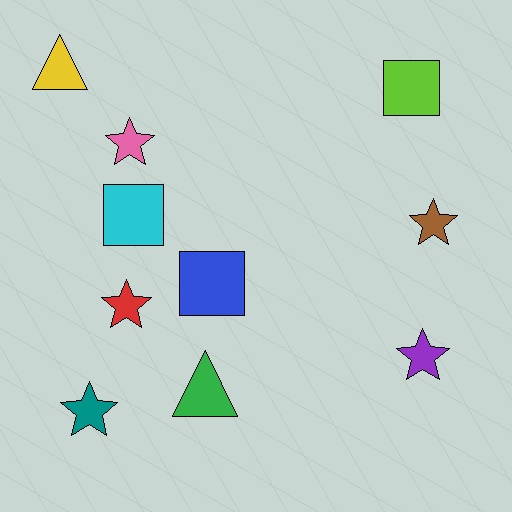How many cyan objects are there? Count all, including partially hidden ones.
There is 1 cyan object.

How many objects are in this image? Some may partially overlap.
There are 10 objects.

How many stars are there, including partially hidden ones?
There are 5 stars.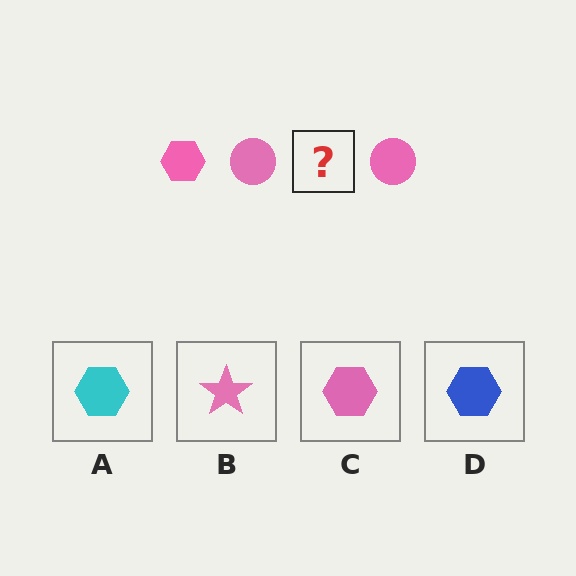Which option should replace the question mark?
Option C.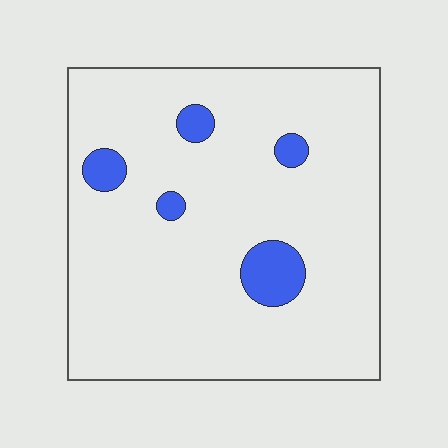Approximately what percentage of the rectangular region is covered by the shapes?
Approximately 10%.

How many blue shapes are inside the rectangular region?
5.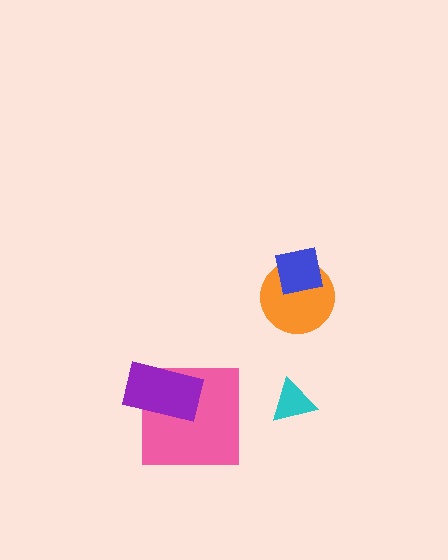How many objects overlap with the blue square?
1 object overlaps with the blue square.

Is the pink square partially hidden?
Yes, it is partially covered by another shape.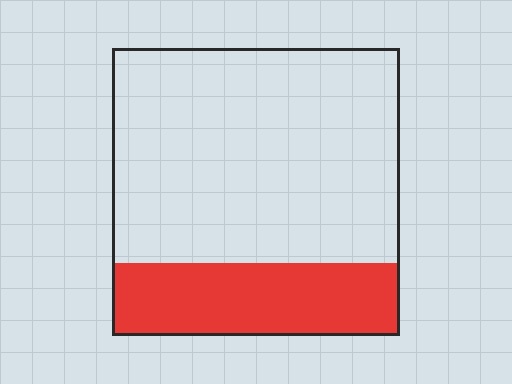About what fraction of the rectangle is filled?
About one quarter (1/4).